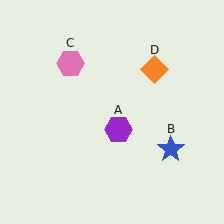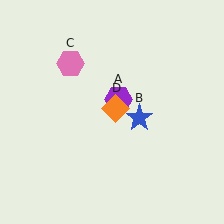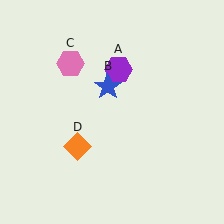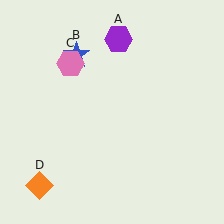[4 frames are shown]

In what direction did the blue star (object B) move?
The blue star (object B) moved up and to the left.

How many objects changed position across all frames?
3 objects changed position: purple hexagon (object A), blue star (object B), orange diamond (object D).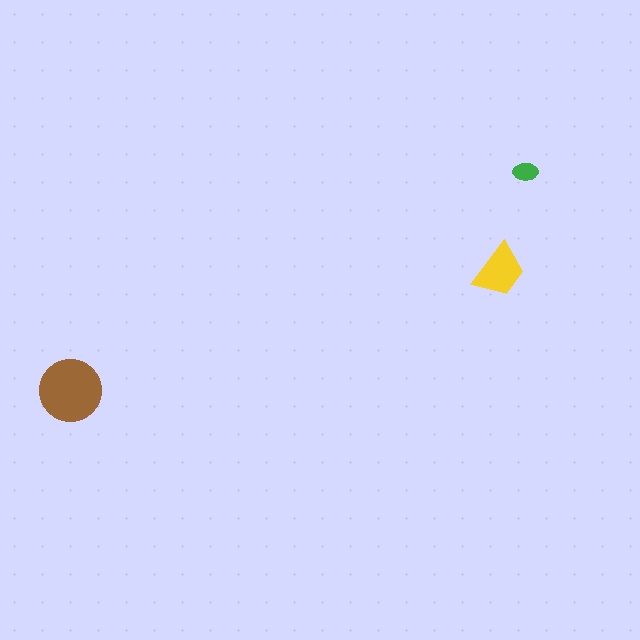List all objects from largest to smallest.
The brown circle, the yellow trapezoid, the green ellipse.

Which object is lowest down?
The brown circle is bottommost.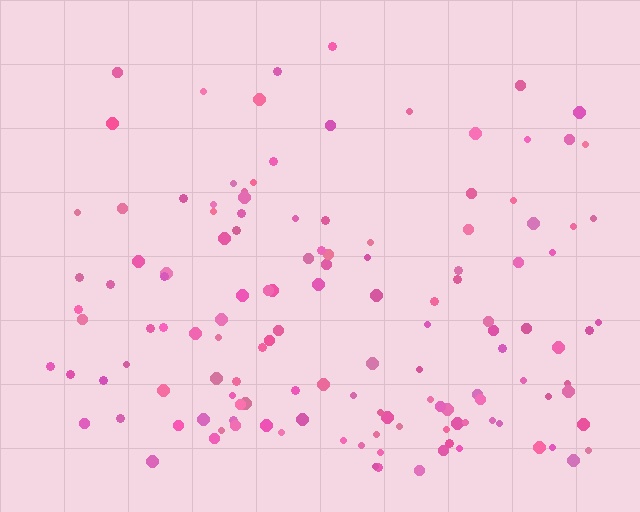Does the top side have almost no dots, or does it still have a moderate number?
Still a moderate number, just noticeably fewer than the bottom.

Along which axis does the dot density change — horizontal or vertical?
Vertical.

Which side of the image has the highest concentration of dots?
The bottom.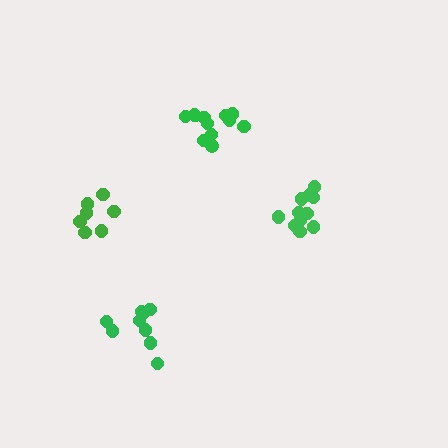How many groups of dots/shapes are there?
There are 4 groups.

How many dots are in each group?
Group 1: 12 dots, Group 2: 9 dots, Group 3: 8 dots, Group 4: 11 dots (40 total).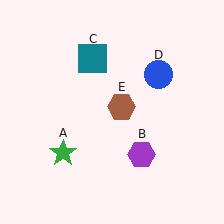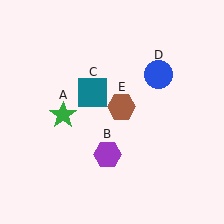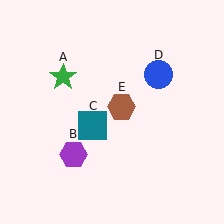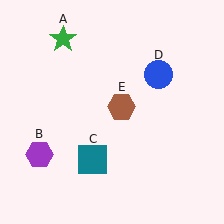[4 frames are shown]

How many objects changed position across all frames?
3 objects changed position: green star (object A), purple hexagon (object B), teal square (object C).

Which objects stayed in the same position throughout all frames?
Blue circle (object D) and brown hexagon (object E) remained stationary.